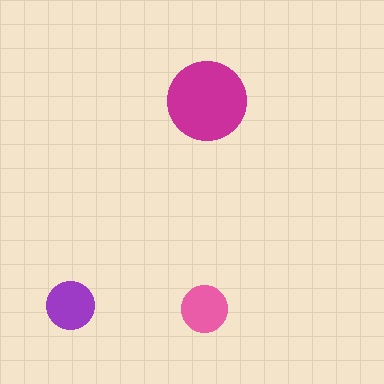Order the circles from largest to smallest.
the magenta one, the purple one, the pink one.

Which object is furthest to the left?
The purple circle is leftmost.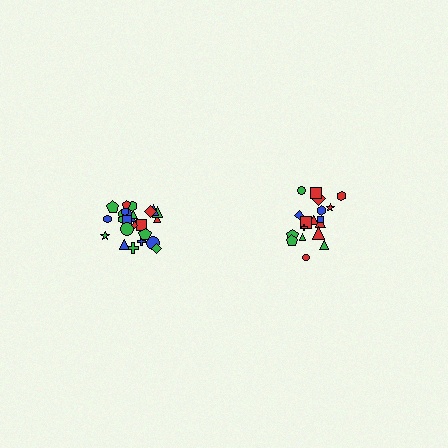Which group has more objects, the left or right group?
The left group.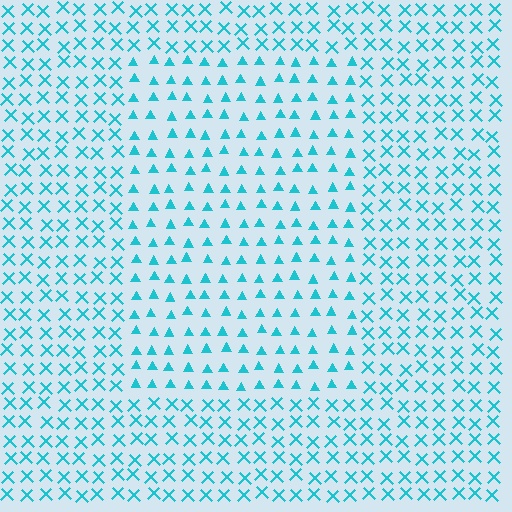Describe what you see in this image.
The image is filled with small cyan elements arranged in a uniform grid. A rectangle-shaped region contains triangles, while the surrounding area contains X marks. The boundary is defined purely by the change in element shape.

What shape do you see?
I see a rectangle.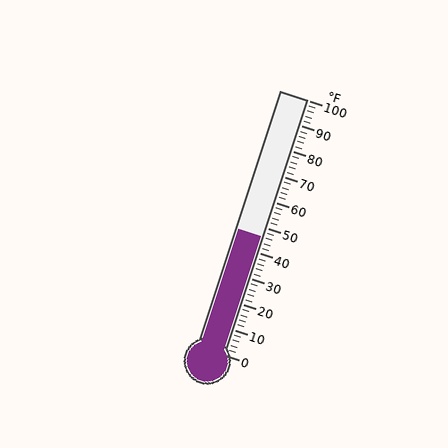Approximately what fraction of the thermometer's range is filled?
The thermometer is filled to approximately 45% of its range.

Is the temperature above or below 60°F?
The temperature is below 60°F.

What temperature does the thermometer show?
The thermometer shows approximately 46°F.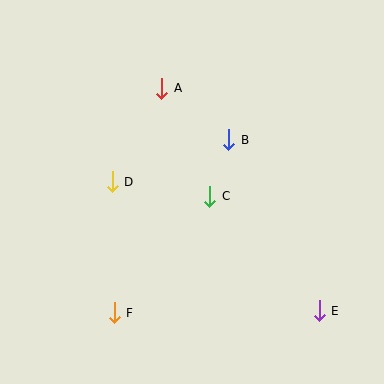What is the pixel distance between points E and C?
The distance between E and C is 158 pixels.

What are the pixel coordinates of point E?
Point E is at (319, 311).